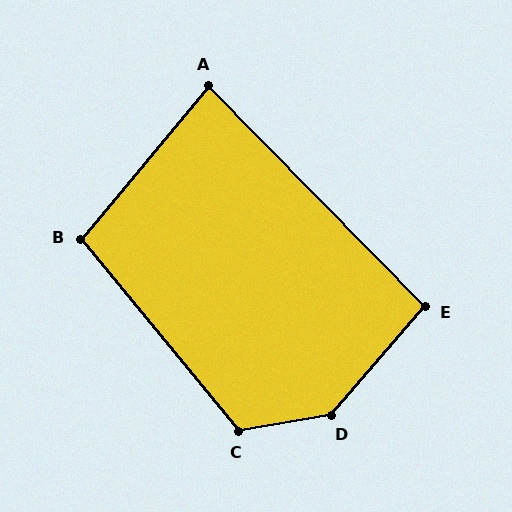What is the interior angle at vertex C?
Approximately 120 degrees (obtuse).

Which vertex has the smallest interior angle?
A, at approximately 84 degrees.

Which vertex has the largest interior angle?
D, at approximately 140 degrees.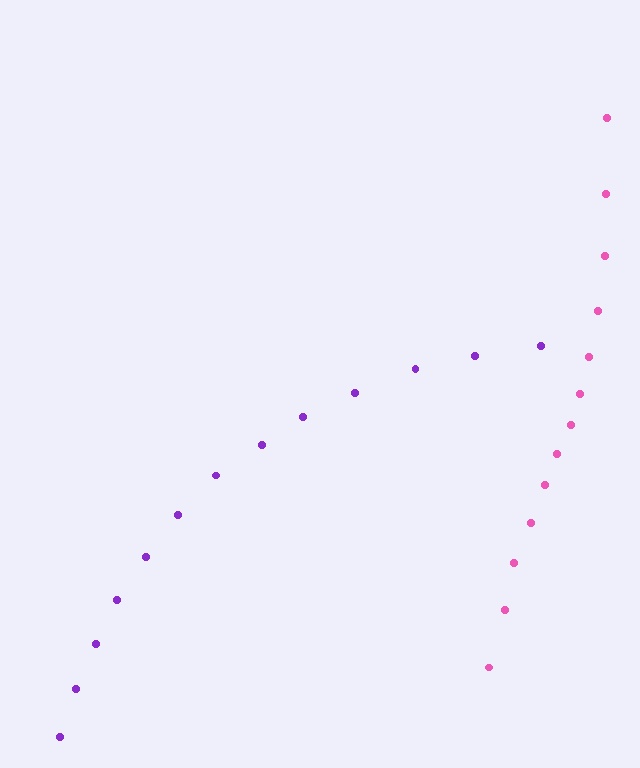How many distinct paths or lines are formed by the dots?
There are 2 distinct paths.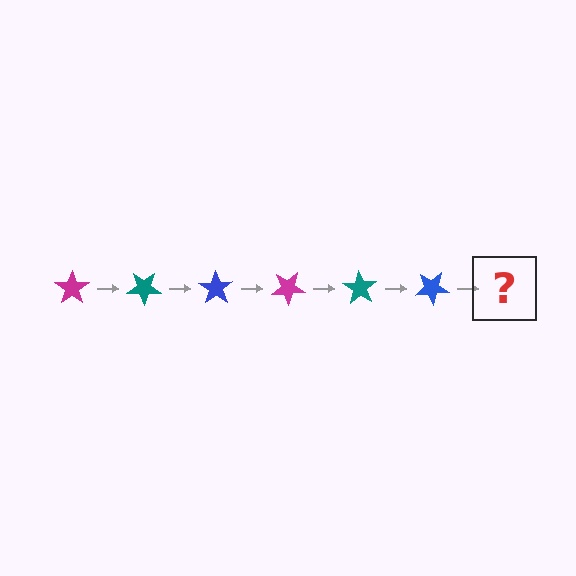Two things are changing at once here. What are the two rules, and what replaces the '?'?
The two rules are that it rotates 35 degrees each step and the color cycles through magenta, teal, and blue. The '?' should be a magenta star, rotated 210 degrees from the start.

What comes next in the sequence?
The next element should be a magenta star, rotated 210 degrees from the start.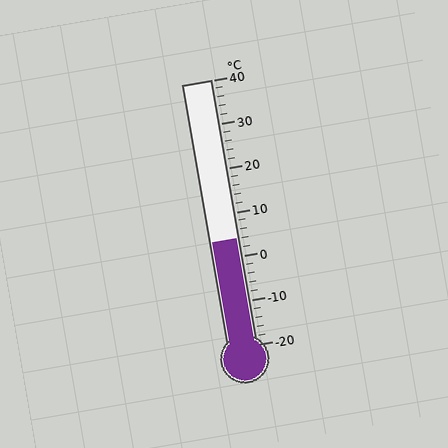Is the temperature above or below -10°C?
The temperature is above -10°C.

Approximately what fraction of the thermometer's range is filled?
The thermometer is filled to approximately 40% of its range.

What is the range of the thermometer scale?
The thermometer scale ranges from -20°C to 40°C.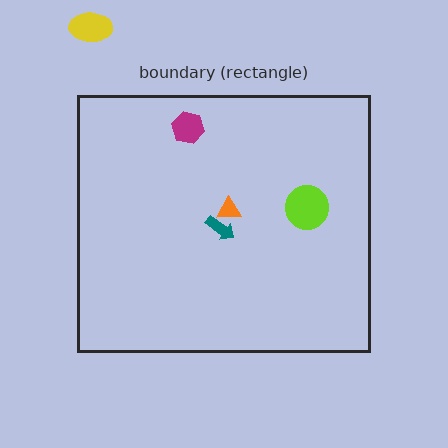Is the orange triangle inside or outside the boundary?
Inside.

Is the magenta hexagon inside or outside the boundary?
Inside.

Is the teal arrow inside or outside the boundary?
Inside.